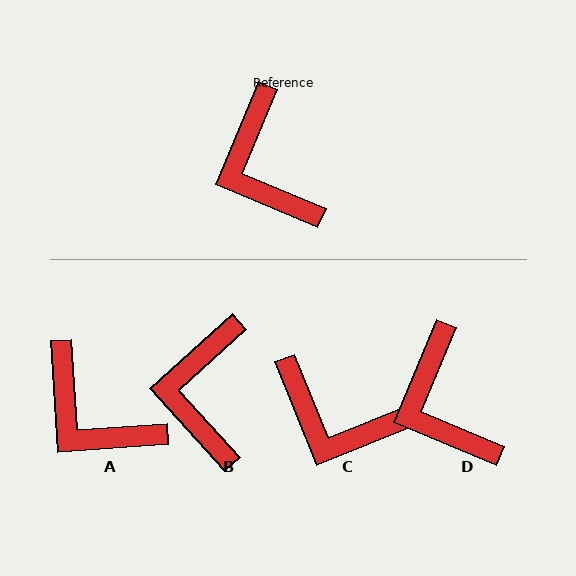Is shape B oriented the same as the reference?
No, it is off by about 25 degrees.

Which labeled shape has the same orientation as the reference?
D.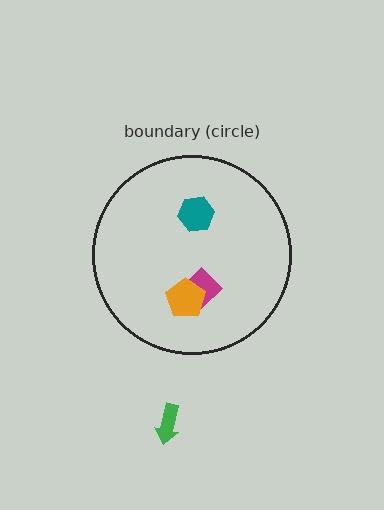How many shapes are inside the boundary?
3 inside, 1 outside.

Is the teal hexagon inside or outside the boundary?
Inside.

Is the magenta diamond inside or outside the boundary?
Inside.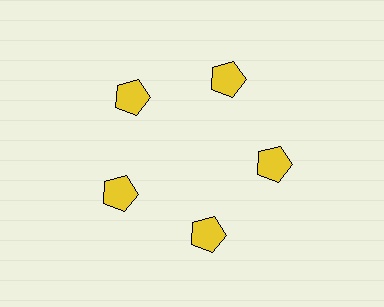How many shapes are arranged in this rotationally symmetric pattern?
There are 5 shapes, arranged in 5 groups of 1.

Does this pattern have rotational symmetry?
Yes, this pattern has 5-fold rotational symmetry. It looks the same after rotating 72 degrees around the center.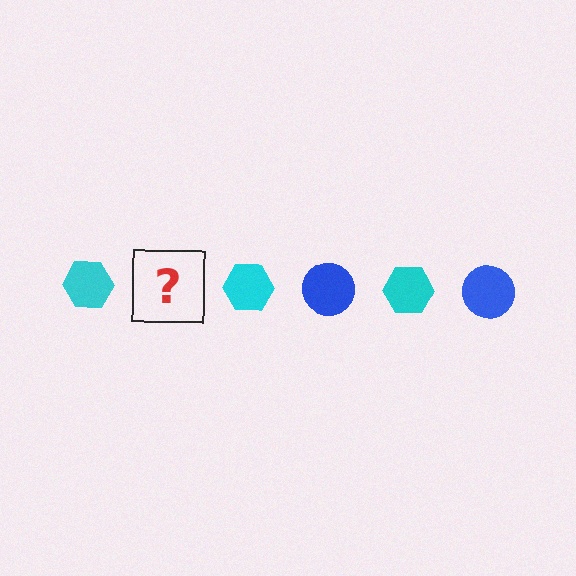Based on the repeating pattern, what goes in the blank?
The blank should be a blue circle.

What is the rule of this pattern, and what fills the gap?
The rule is that the pattern alternates between cyan hexagon and blue circle. The gap should be filled with a blue circle.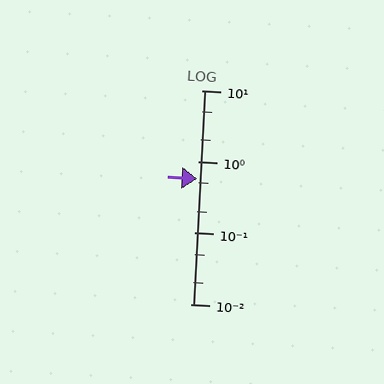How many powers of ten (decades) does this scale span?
The scale spans 3 decades, from 0.01 to 10.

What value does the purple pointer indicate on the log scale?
The pointer indicates approximately 0.57.